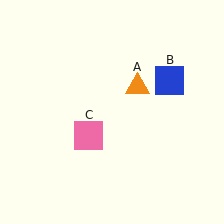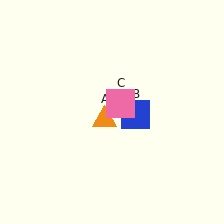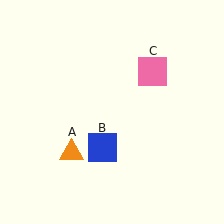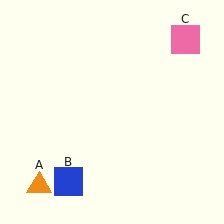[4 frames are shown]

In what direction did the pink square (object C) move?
The pink square (object C) moved up and to the right.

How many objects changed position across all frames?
3 objects changed position: orange triangle (object A), blue square (object B), pink square (object C).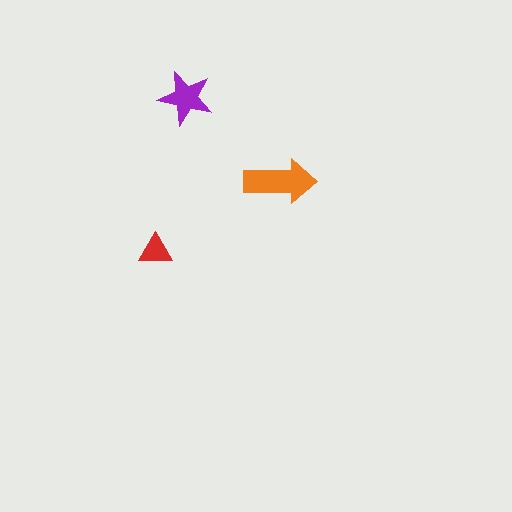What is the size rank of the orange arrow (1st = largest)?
1st.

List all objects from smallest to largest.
The red triangle, the purple star, the orange arrow.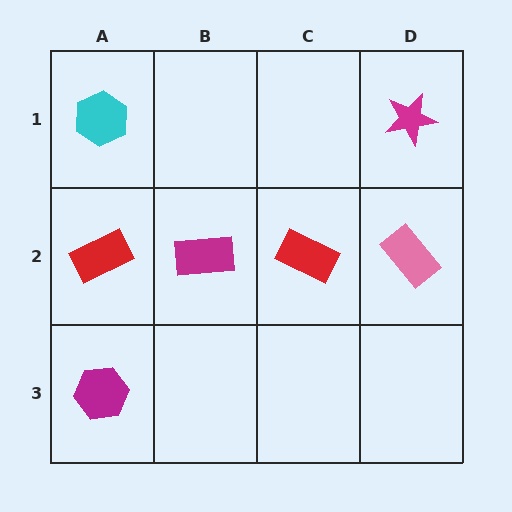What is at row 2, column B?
A magenta rectangle.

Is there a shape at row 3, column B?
No, that cell is empty.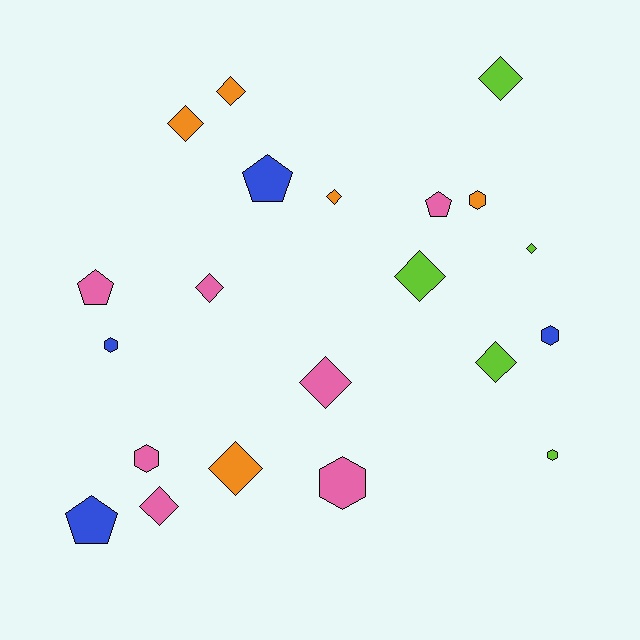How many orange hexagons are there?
There is 1 orange hexagon.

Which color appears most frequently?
Pink, with 7 objects.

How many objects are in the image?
There are 21 objects.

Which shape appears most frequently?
Diamond, with 11 objects.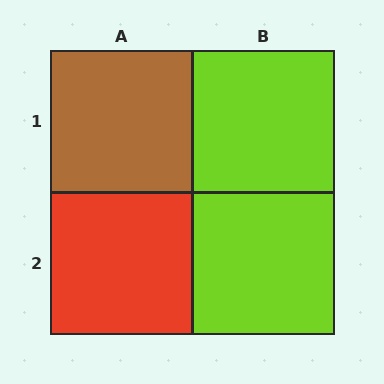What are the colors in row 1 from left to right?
Brown, lime.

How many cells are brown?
1 cell is brown.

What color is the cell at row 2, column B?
Lime.